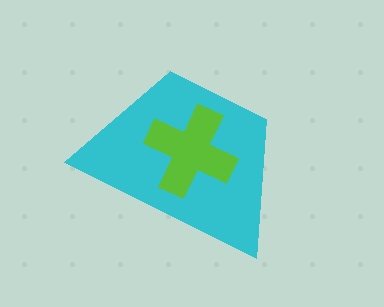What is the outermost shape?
The cyan trapezoid.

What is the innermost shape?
The lime cross.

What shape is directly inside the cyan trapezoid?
The lime cross.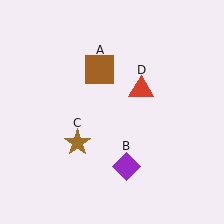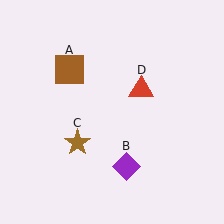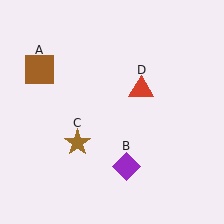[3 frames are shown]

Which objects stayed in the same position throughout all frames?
Purple diamond (object B) and brown star (object C) and red triangle (object D) remained stationary.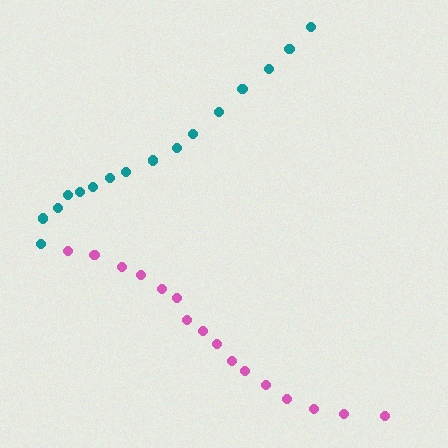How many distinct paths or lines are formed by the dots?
There are 2 distinct paths.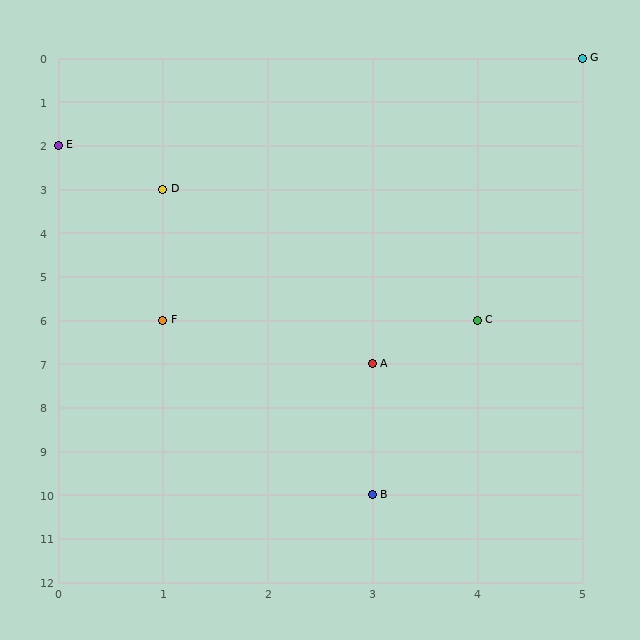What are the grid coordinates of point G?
Point G is at grid coordinates (5, 0).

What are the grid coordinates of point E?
Point E is at grid coordinates (0, 2).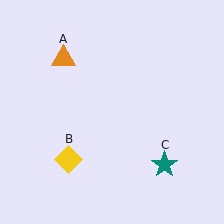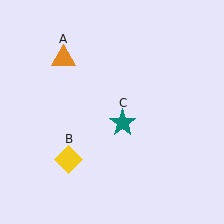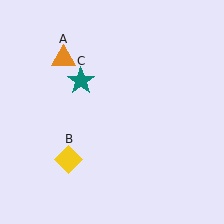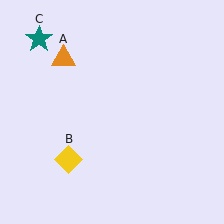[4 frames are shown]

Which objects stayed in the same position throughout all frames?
Orange triangle (object A) and yellow diamond (object B) remained stationary.